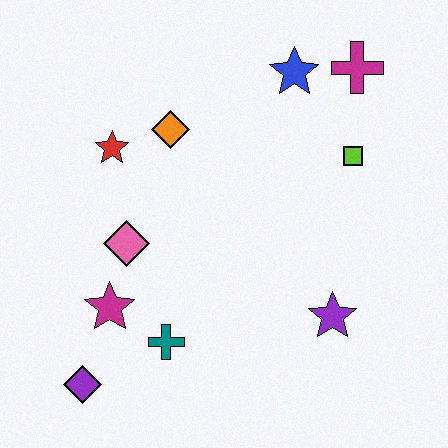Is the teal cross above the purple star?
No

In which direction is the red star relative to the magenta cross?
The red star is to the left of the magenta cross.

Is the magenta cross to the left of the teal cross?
No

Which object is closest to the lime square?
The magenta cross is closest to the lime square.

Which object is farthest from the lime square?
The purple diamond is farthest from the lime square.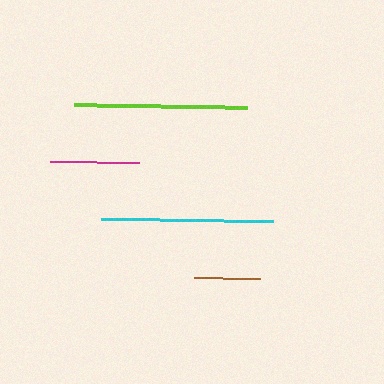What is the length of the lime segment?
The lime segment is approximately 173 pixels long.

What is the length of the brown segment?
The brown segment is approximately 66 pixels long.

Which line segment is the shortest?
The brown line is the shortest at approximately 66 pixels.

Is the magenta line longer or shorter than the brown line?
The magenta line is longer than the brown line.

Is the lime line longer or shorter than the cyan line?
The lime line is longer than the cyan line.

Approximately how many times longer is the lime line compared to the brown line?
The lime line is approximately 2.6 times the length of the brown line.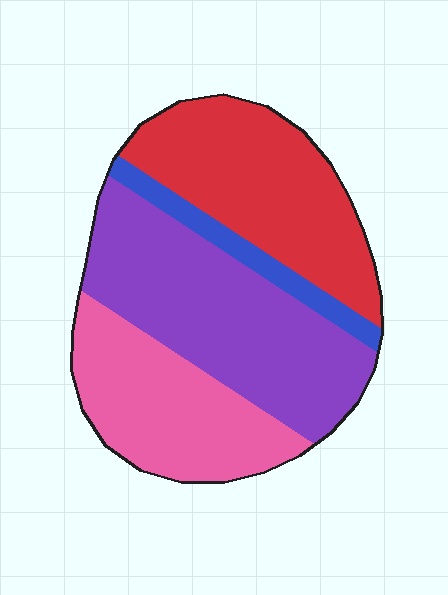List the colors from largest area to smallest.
From largest to smallest: purple, red, pink, blue.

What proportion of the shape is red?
Red covers roughly 30% of the shape.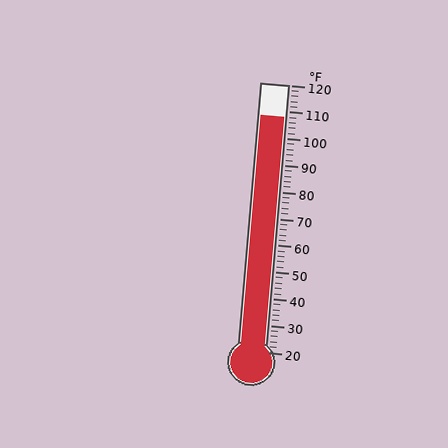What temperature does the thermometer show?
The thermometer shows approximately 108°F.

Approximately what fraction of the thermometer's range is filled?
The thermometer is filled to approximately 90% of its range.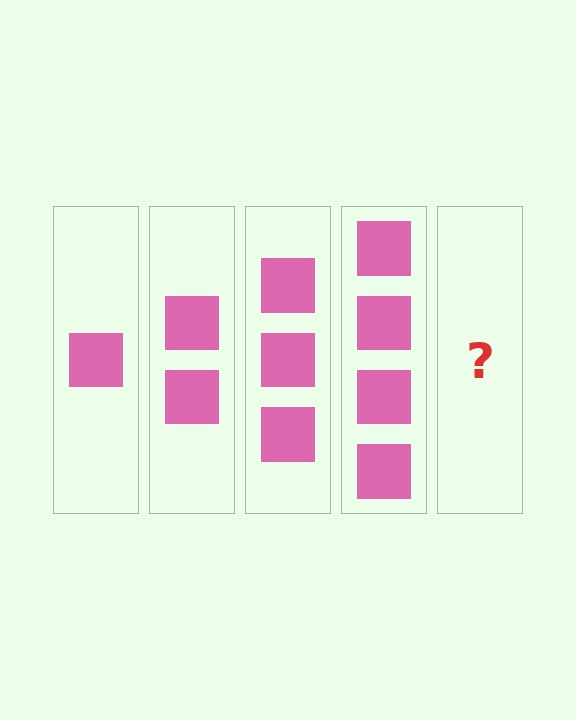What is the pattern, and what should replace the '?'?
The pattern is that each step adds one more square. The '?' should be 5 squares.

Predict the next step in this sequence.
The next step is 5 squares.